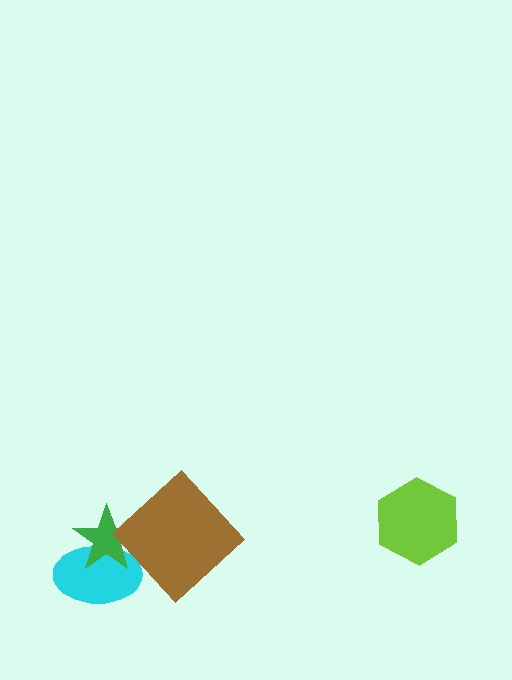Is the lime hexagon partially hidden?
No, no other shape covers it.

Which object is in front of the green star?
The brown diamond is in front of the green star.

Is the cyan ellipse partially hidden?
Yes, it is partially covered by another shape.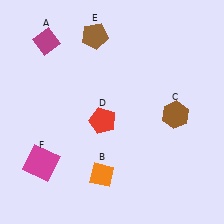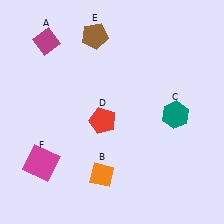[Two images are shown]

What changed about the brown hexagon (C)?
In Image 1, C is brown. In Image 2, it changed to teal.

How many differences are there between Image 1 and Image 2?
There is 1 difference between the two images.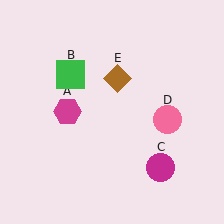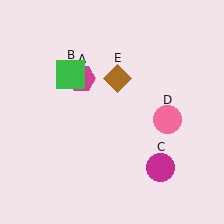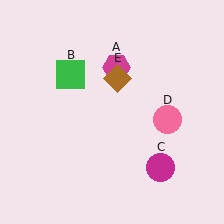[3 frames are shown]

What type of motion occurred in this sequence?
The magenta hexagon (object A) rotated clockwise around the center of the scene.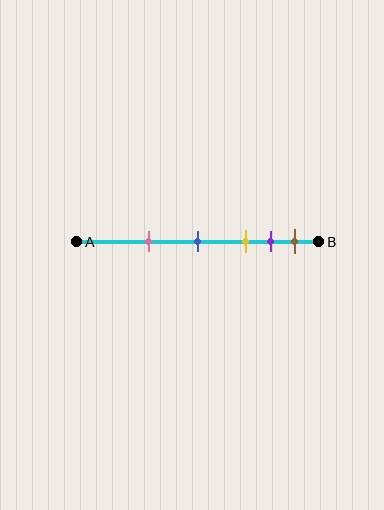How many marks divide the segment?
There are 5 marks dividing the segment.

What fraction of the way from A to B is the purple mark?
The purple mark is approximately 80% (0.8) of the way from A to B.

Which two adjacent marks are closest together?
The purple and brown marks are the closest adjacent pair.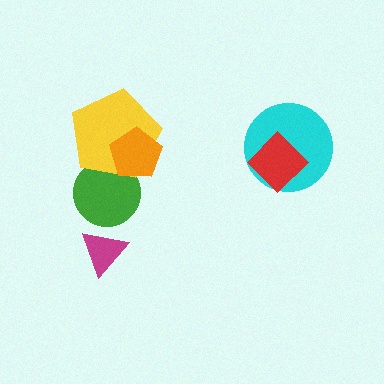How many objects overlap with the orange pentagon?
2 objects overlap with the orange pentagon.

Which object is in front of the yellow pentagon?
The orange pentagon is in front of the yellow pentagon.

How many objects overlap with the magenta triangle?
0 objects overlap with the magenta triangle.